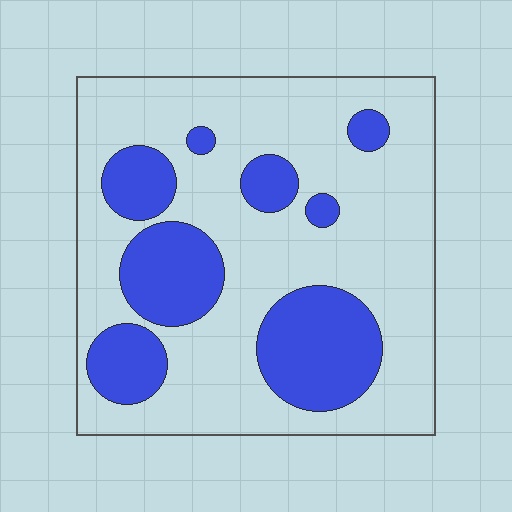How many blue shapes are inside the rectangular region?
8.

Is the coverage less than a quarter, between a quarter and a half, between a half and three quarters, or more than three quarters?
Between a quarter and a half.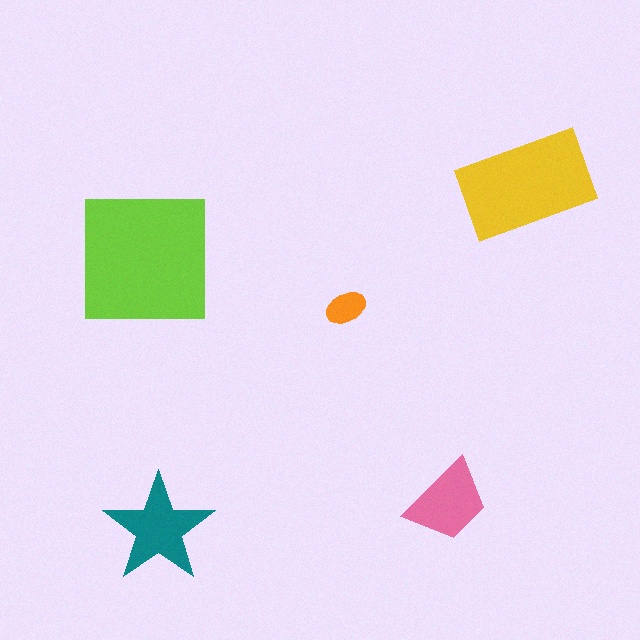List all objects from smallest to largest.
The orange ellipse, the pink trapezoid, the teal star, the yellow rectangle, the lime square.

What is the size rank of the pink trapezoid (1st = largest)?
4th.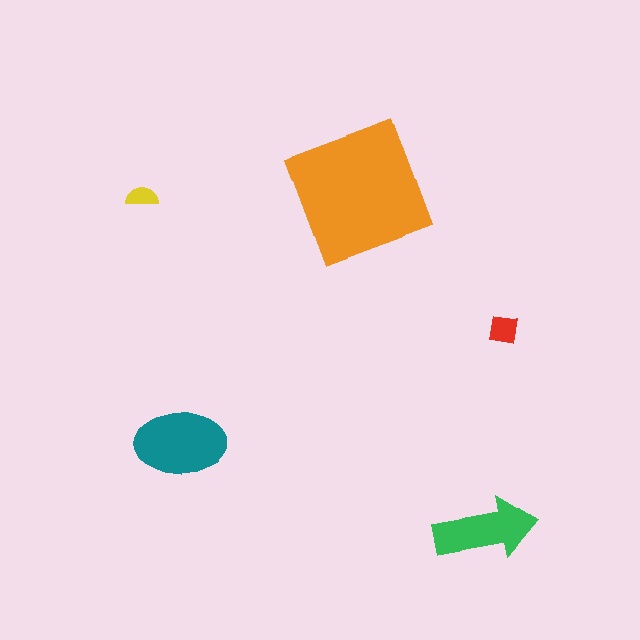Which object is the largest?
The orange square.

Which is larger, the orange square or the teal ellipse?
The orange square.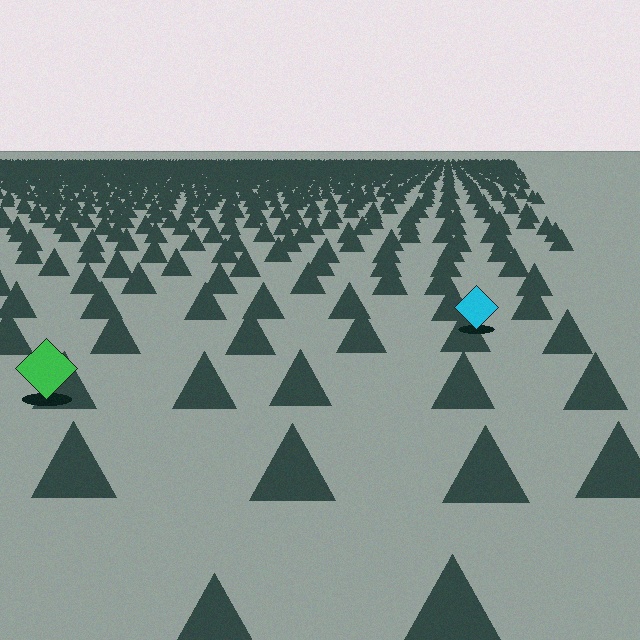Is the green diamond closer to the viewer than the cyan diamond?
Yes. The green diamond is closer — you can tell from the texture gradient: the ground texture is coarser near it.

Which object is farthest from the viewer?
The cyan diamond is farthest from the viewer. It appears smaller and the ground texture around it is denser.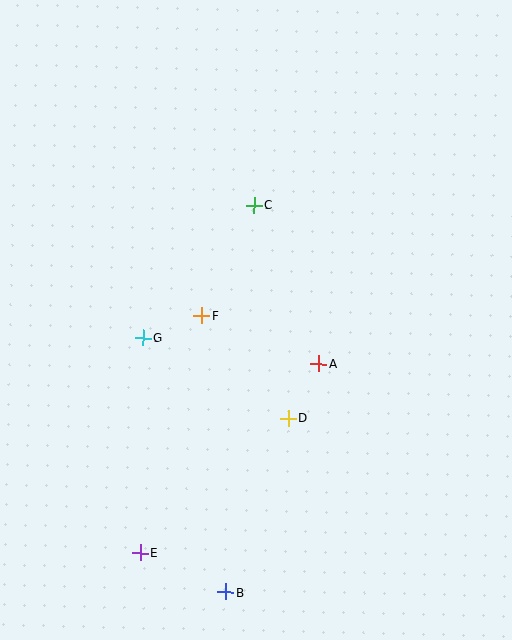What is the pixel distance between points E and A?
The distance between E and A is 260 pixels.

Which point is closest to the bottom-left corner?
Point E is closest to the bottom-left corner.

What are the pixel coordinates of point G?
Point G is at (143, 338).